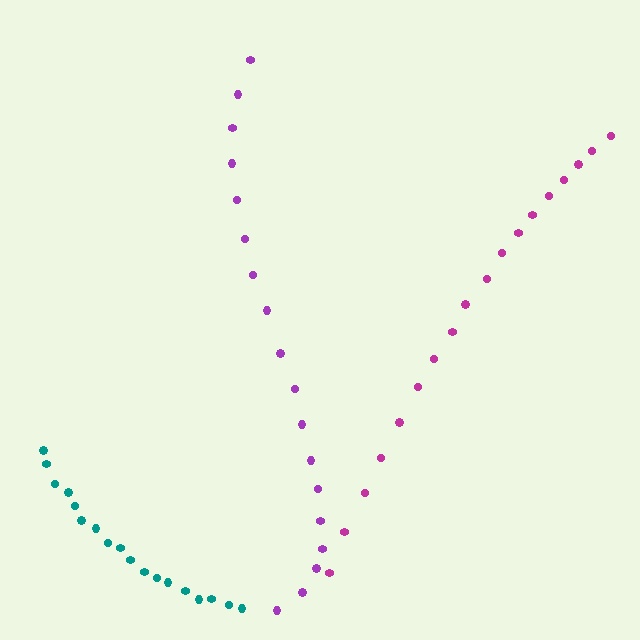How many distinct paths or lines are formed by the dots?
There are 3 distinct paths.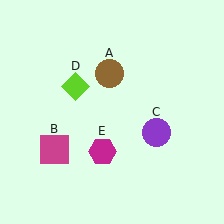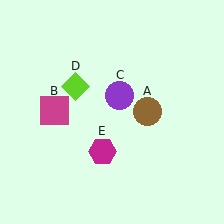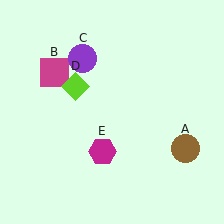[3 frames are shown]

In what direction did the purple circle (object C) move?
The purple circle (object C) moved up and to the left.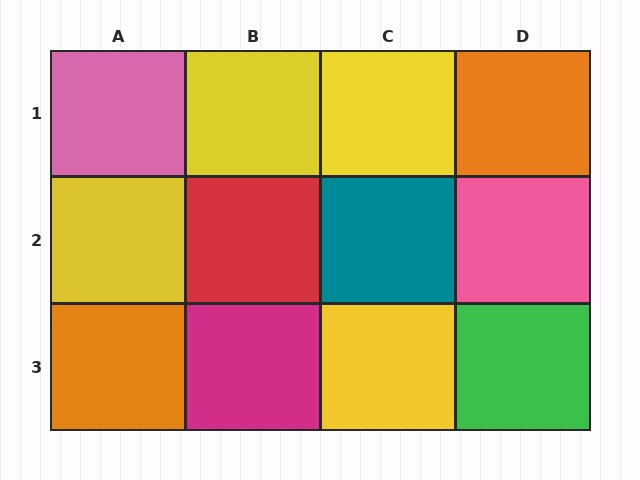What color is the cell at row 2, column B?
Red.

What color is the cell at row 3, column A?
Orange.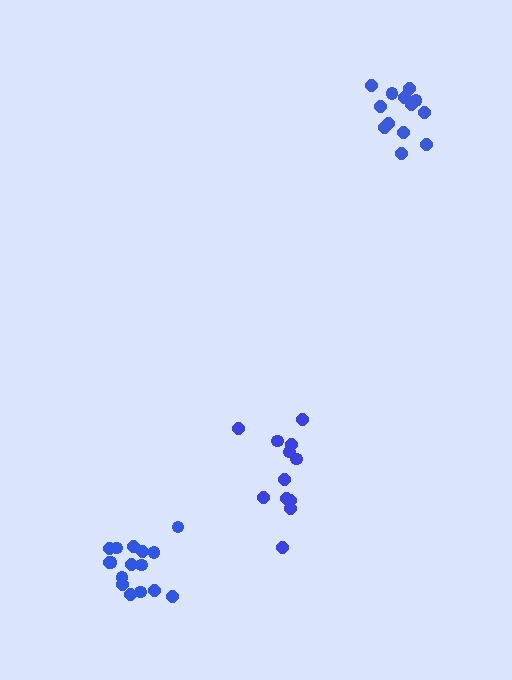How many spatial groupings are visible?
There are 3 spatial groupings.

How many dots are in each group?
Group 1: 13 dots, Group 2: 12 dots, Group 3: 16 dots (41 total).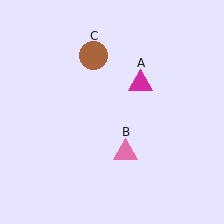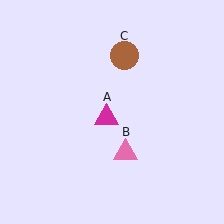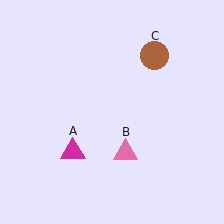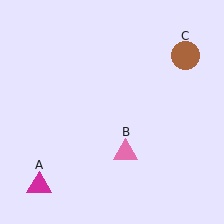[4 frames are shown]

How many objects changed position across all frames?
2 objects changed position: magenta triangle (object A), brown circle (object C).